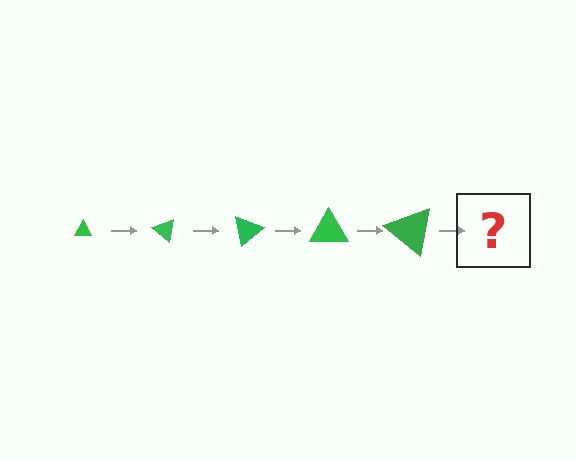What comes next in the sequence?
The next element should be a triangle, larger than the previous one and rotated 200 degrees from the start.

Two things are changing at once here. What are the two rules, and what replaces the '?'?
The two rules are that the triangle grows larger each step and it rotates 40 degrees each step. The '?' should be a triangle, larger than the previous one and rotated 200 degrees from the start.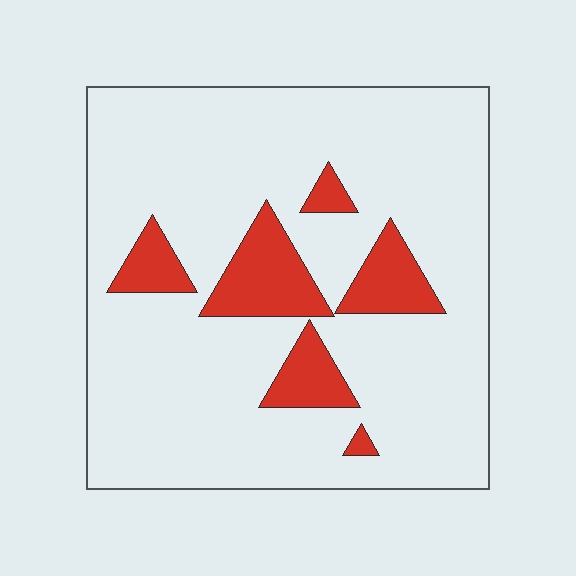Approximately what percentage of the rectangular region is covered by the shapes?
Approximately 15%.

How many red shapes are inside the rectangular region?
6.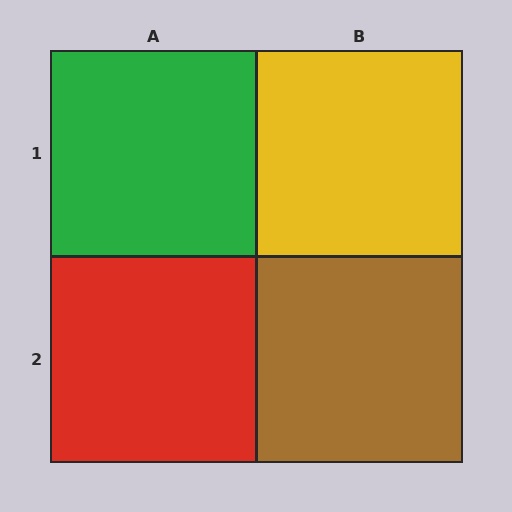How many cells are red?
1 cell is red.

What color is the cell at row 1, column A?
Green.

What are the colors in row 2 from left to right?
Red, brown.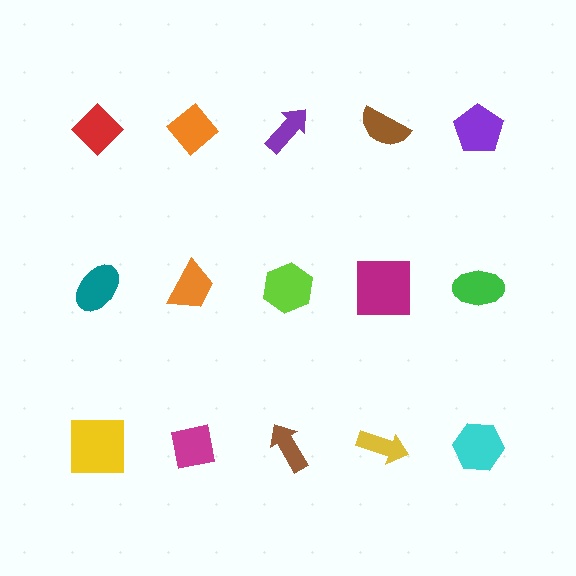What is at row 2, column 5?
A green ellipse.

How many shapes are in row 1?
5 shapes.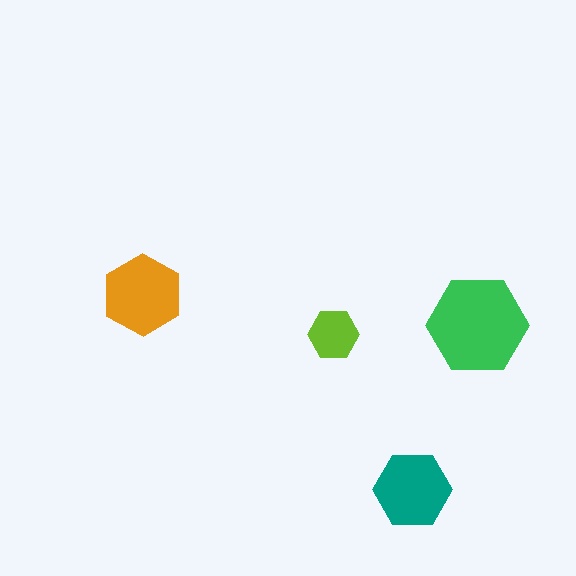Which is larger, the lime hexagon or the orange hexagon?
The orange one.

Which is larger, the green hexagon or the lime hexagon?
The green one.